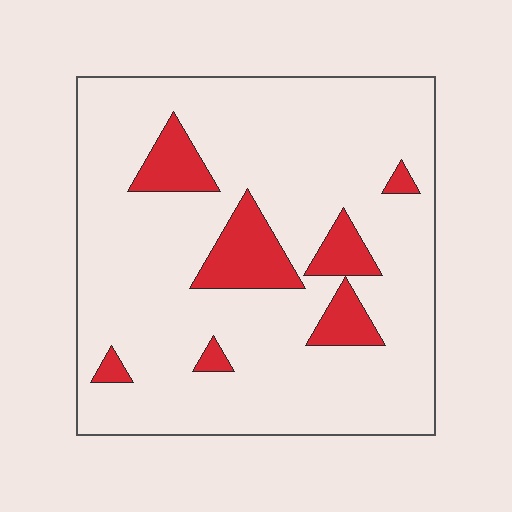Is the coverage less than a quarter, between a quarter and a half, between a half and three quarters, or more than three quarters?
Less than a quarter.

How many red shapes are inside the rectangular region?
7.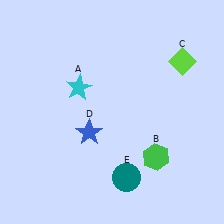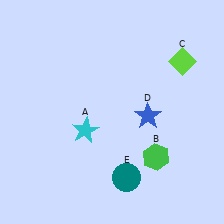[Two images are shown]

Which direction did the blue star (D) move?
The blue star (D) moved right.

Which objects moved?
The objects that moved are: the cyan star (A), the blue star (D).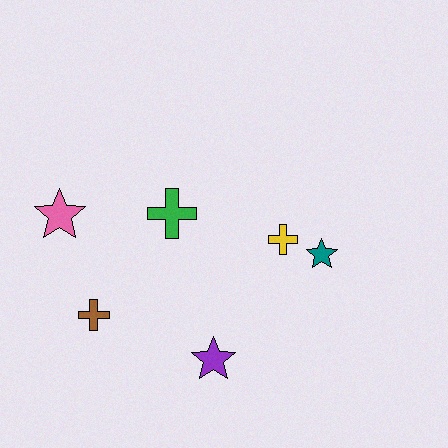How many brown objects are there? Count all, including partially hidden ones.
There is 1 brown object.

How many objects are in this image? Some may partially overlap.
There are 6 objects.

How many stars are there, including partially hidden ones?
There are 3 stars.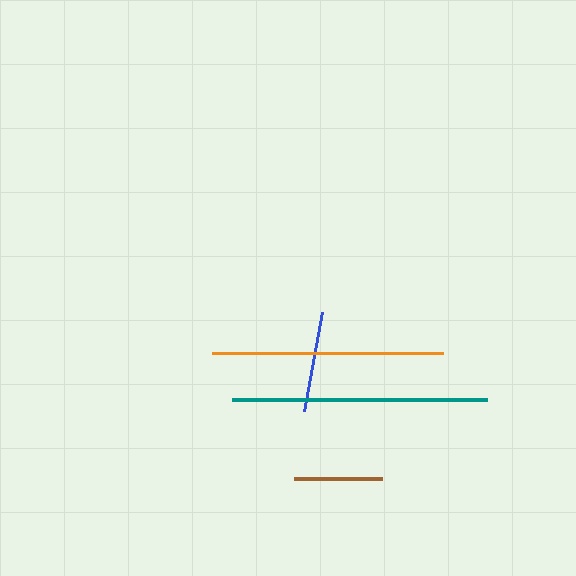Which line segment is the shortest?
The brown line is the shortest at approximately 88 pixels.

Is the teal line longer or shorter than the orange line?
The teal line is longer than the orange line.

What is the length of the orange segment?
The orange segment is approximately 231 pixels long.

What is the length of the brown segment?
The brown segment is approximately 88 pixels long.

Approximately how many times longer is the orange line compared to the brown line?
The orange line is approximately 2.6 times the length of the brown line.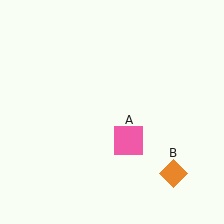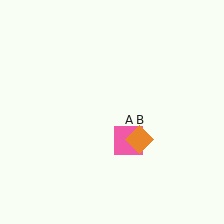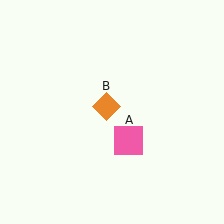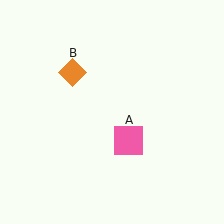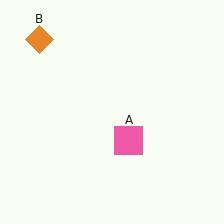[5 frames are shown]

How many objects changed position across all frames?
1 object changed position: orange diamond (object B).